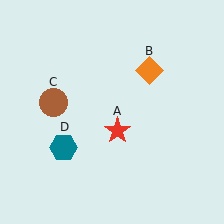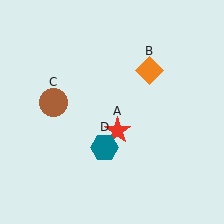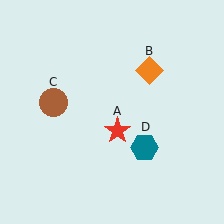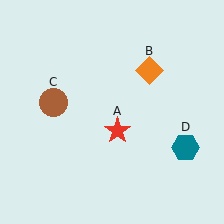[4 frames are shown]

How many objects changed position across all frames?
1 object changed position: teal hexagon (object D).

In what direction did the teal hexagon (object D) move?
The teal hexagon (object D) moved right.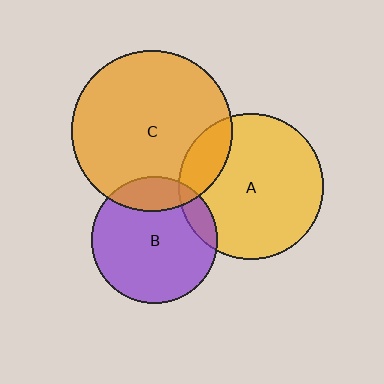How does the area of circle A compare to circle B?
Approximately 1.3 times.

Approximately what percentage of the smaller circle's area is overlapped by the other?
Approximately 15%.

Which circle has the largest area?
Circle C (orange).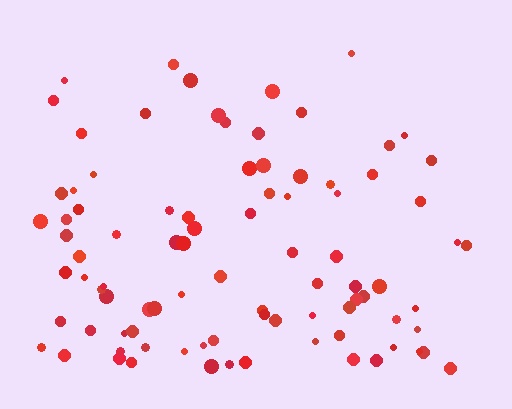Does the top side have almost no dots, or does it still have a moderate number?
Still a moderate number, just noticeably fewer than the bottom.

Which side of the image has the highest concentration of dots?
The bottom.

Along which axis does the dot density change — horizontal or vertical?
Vertical.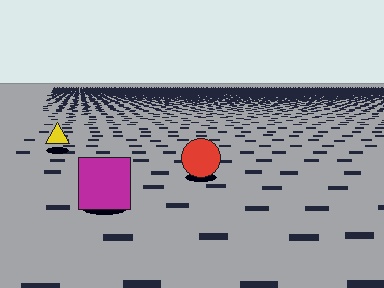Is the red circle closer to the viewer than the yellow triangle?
Yes. The red circle is closer — you can tell from the texture gradient: the ground texture is coarser near it.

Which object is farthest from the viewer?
The yellow triangle is farthest from the viewer. It appears smaller and the ground texture around it is denser.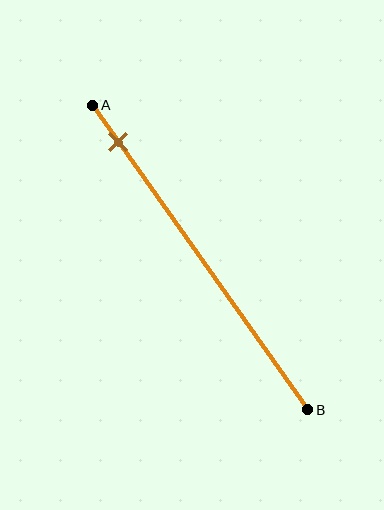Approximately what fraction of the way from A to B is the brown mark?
The brown mark is approximately 10% of the way from A to B.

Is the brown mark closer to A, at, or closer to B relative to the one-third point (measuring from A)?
The brown mark is closer to point A than the one-third point of segment AB.